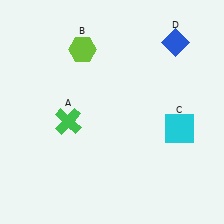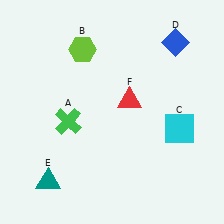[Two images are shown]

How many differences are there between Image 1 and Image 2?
There are 2 differences between the two images.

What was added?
A teal triangle (E), a red triangle (F) were added in Image 2.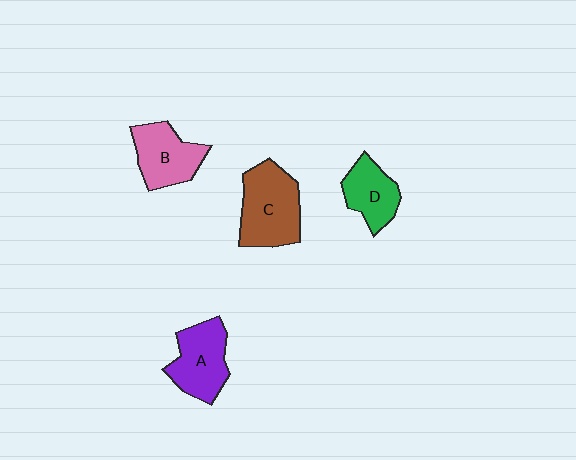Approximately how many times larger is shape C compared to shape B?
Approximately 1.3 times.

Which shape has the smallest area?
Shape D (green).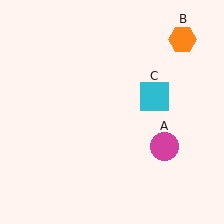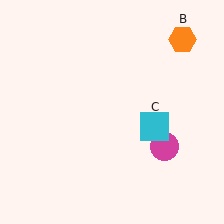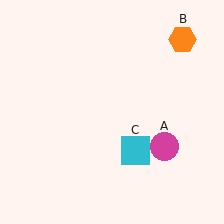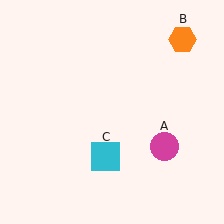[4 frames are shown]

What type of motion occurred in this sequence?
The cyan square (object C) rotated clockwise around the center of the scene.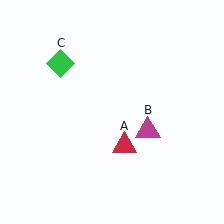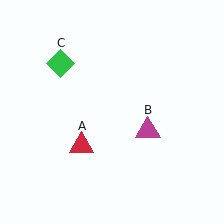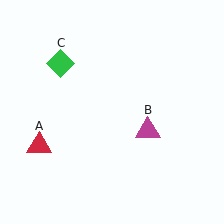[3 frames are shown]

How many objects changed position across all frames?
1 object changed position: red triangle (object A).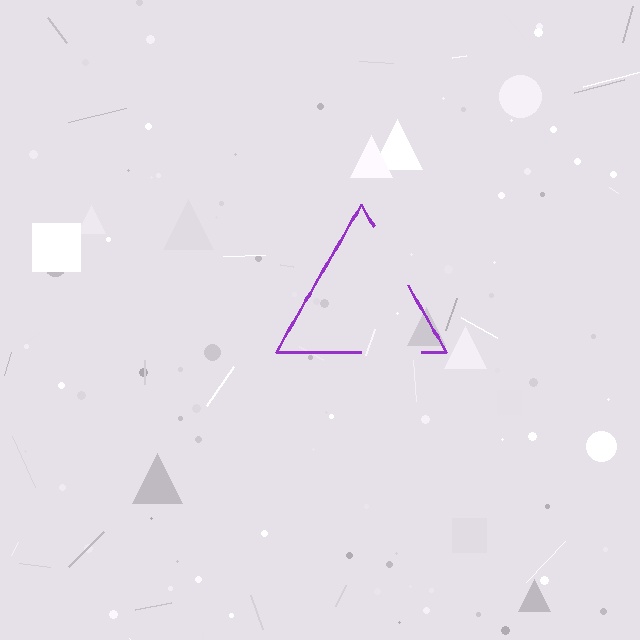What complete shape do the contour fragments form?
The contour fragments form a triangle.